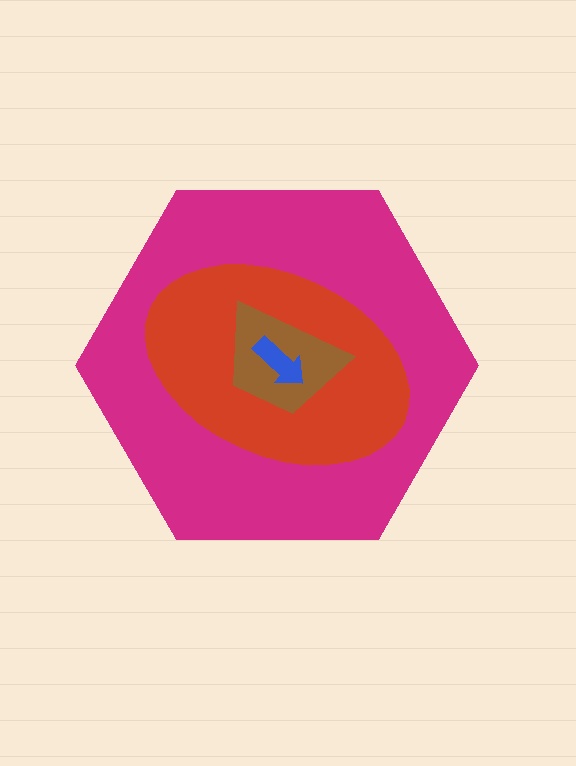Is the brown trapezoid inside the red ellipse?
Yes.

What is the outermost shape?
The magenta hexagon.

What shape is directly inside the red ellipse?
The brown trapezoid.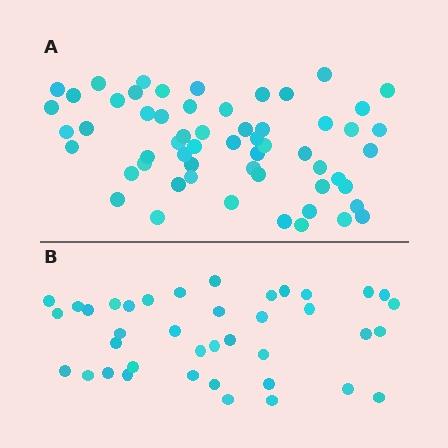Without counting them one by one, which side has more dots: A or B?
Region A (the top region) has more dots.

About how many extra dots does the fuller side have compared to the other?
Region A has approximately 20 more dots than region B.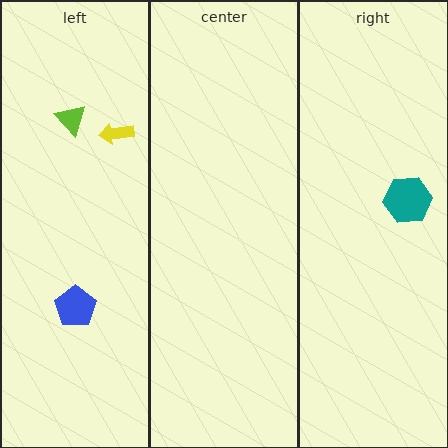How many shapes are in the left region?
3.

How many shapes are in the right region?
1.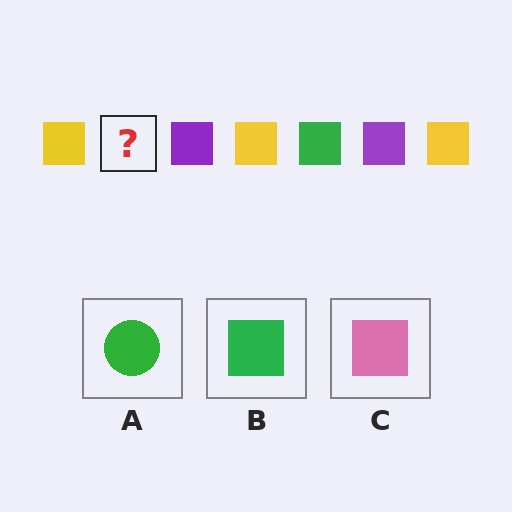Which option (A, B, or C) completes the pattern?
B.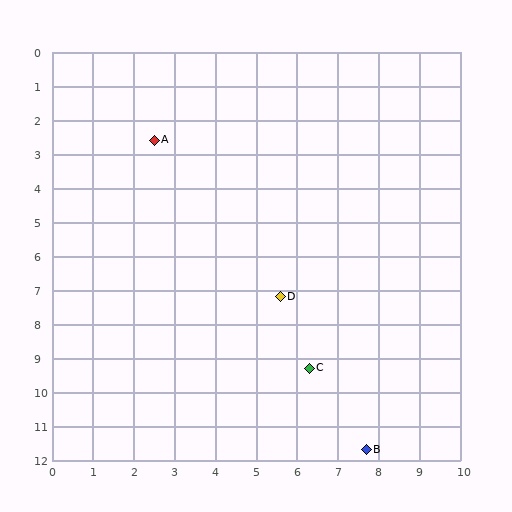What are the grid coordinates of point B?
Point B is at approximately (7.7, 11.7).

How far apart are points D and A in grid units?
Points D and A are about 5.5 grid units apart.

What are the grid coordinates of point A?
Point A is at approximately (2.5, 2.6).